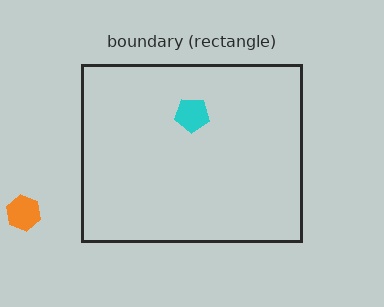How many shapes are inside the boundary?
1 inside, 1 outside.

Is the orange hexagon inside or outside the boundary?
Outside.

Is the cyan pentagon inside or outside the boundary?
Inside.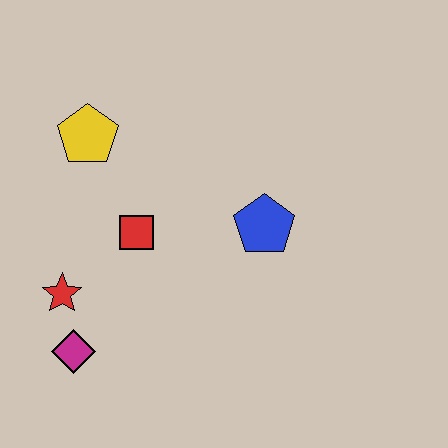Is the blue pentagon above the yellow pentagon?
No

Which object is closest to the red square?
The red star is closest to the red square.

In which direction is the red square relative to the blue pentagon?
The red square is to the left of the blue pentagon.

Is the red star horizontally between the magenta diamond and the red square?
No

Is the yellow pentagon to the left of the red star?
No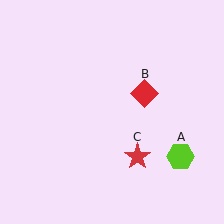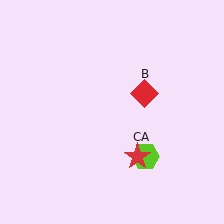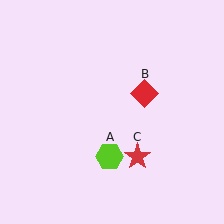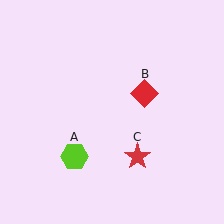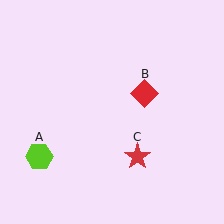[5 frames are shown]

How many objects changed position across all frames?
1 object changed position: lime hexagon (object A).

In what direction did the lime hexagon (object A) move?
The lime hexagon (object A) moved left.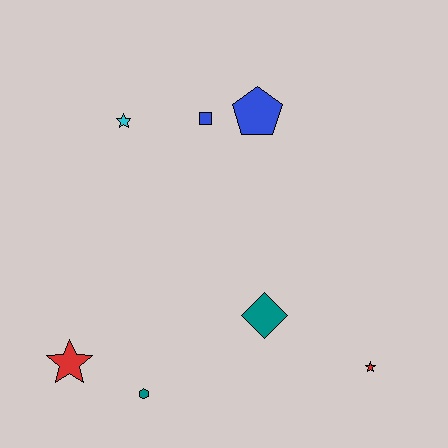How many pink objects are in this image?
There are no pink objects.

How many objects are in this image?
There are 7 objects.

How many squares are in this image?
There is 1 square.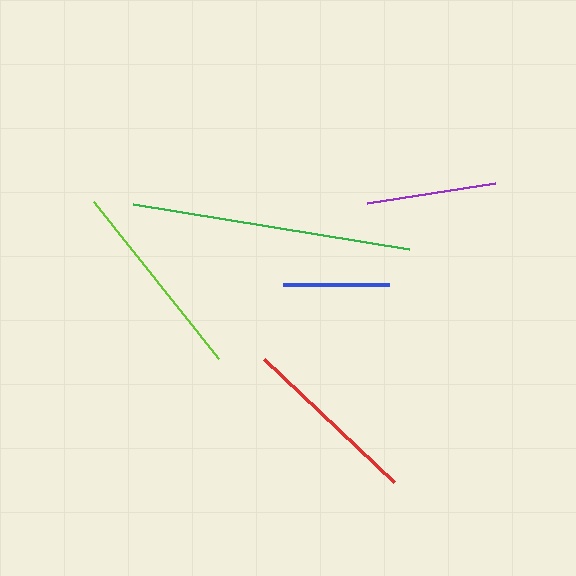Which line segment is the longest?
The green line is the longest at approximately 280 pixels.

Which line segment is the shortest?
The blue line is the shortest at approximately 106 pixels.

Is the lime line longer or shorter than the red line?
The lime line is longer than the red line.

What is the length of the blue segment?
The blue segment is approximately 106 pixels long.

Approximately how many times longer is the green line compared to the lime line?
The green line is approximately 1.4 times the length of the lime line.